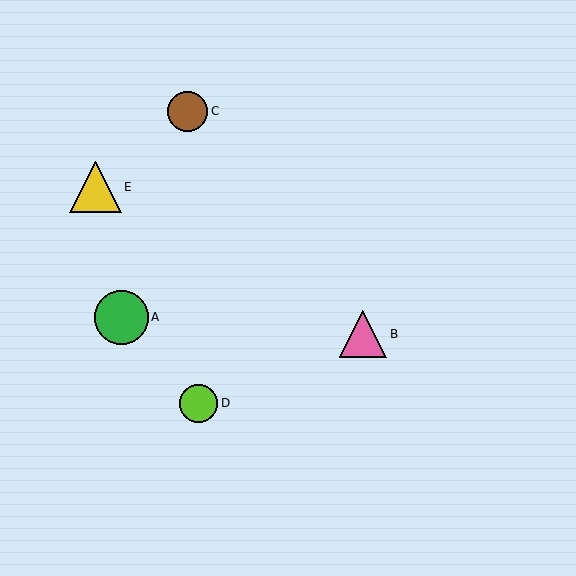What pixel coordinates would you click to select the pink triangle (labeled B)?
Click at (363, 334) to select the pink triangle B.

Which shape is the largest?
The green circle (labeled A) is the largest.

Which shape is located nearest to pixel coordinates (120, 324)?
The green circle (labeled A) at (122, 317) is nearest to that location.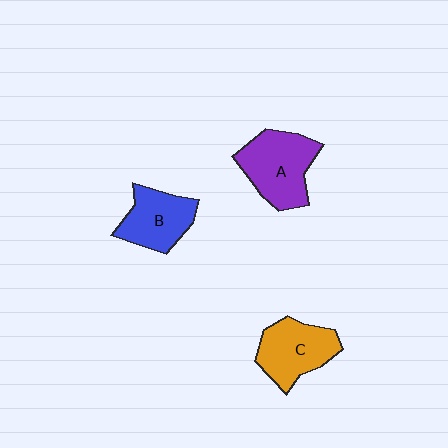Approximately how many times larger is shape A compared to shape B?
Approximately 1.3 times.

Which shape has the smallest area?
Shape B (blue).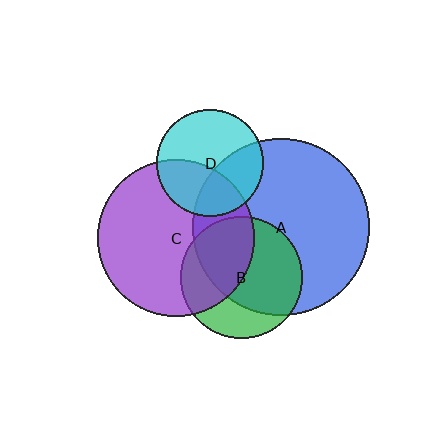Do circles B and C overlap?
Yes.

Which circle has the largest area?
Circle A (blue).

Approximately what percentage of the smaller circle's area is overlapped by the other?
Approximately 45%.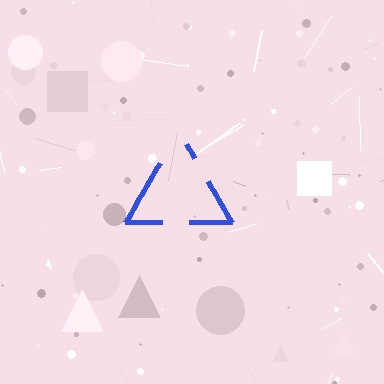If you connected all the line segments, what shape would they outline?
They would outline a triangle.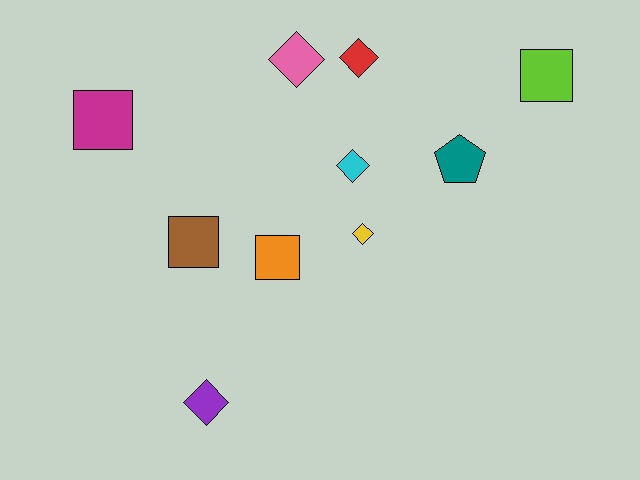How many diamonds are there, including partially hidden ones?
There are 5 diamonds.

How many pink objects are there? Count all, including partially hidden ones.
There is 1 pink object.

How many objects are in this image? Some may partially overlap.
There are 10 objects.